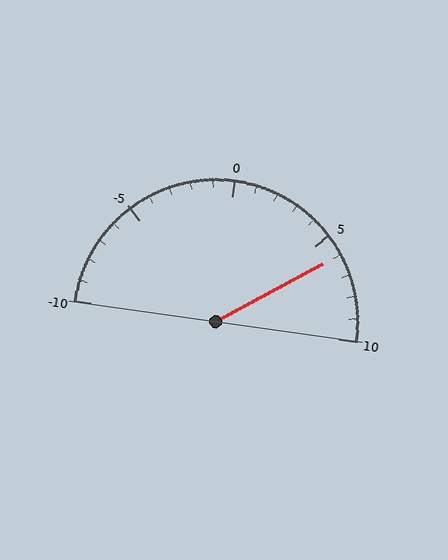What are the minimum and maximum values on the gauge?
The gauge ranges from -10 to 10.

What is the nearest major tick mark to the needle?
The nearest major tick mark is 5.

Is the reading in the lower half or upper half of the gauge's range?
The reading is in the upper half of the range (-10 to 10).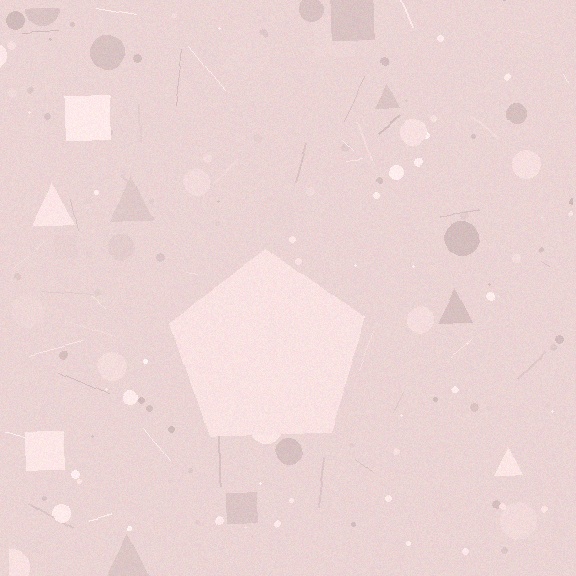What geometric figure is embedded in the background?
A pentagon is embedded in the background.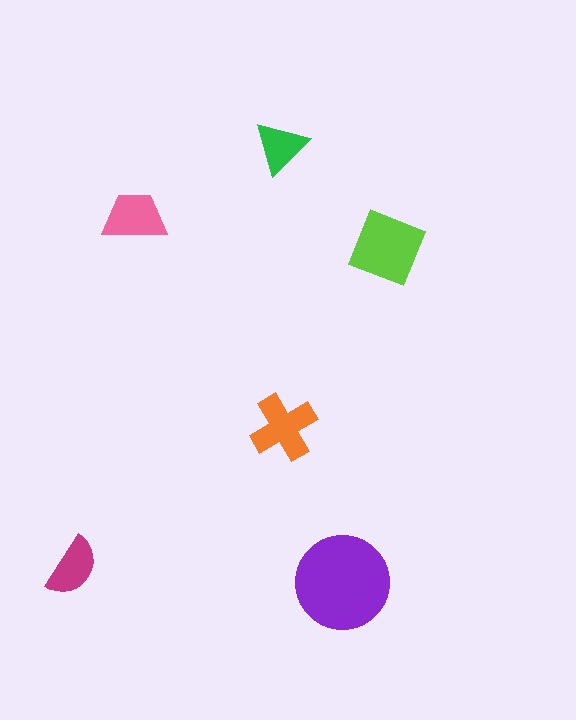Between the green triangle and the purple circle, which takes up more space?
The purple circle.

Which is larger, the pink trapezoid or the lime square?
The lime square.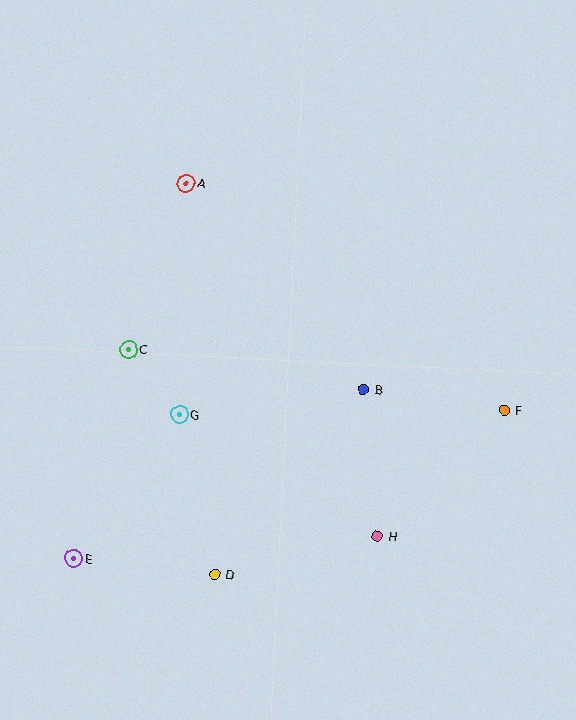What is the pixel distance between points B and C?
The distance between B and C is 239 pixels.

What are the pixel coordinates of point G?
Point G is at (180, 414).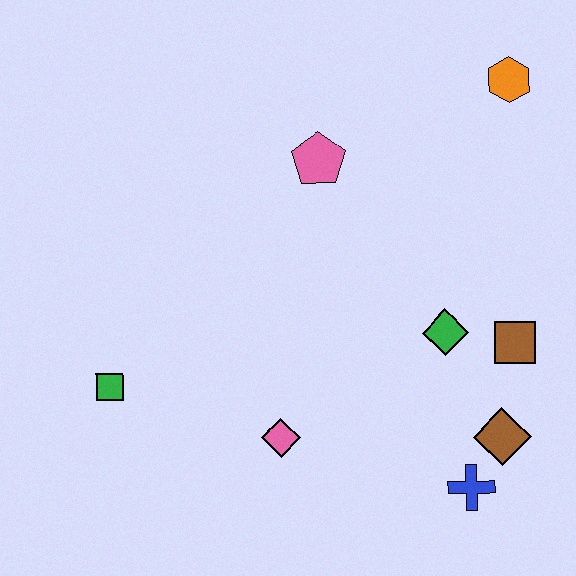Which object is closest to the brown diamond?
The blue cross is closest to the brown diamond.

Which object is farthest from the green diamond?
The green square is farthest from the green diamond.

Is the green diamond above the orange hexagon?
No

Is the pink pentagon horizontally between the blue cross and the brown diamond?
No